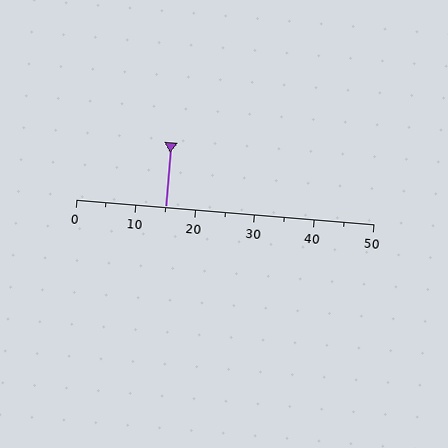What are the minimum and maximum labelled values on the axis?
The axis runs from 0 to 50.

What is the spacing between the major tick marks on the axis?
The major ticks are spaced 10 apart.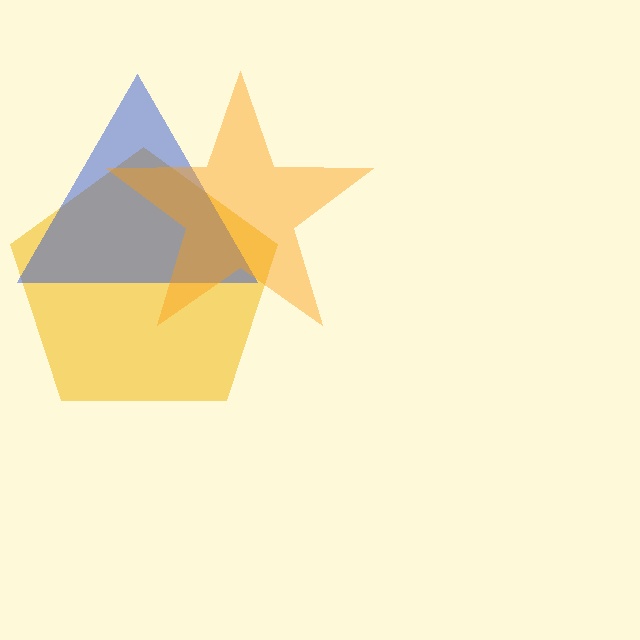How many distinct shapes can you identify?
There are 3 distinct shapes: a yellow pentagon, a blue triangle, an orange star.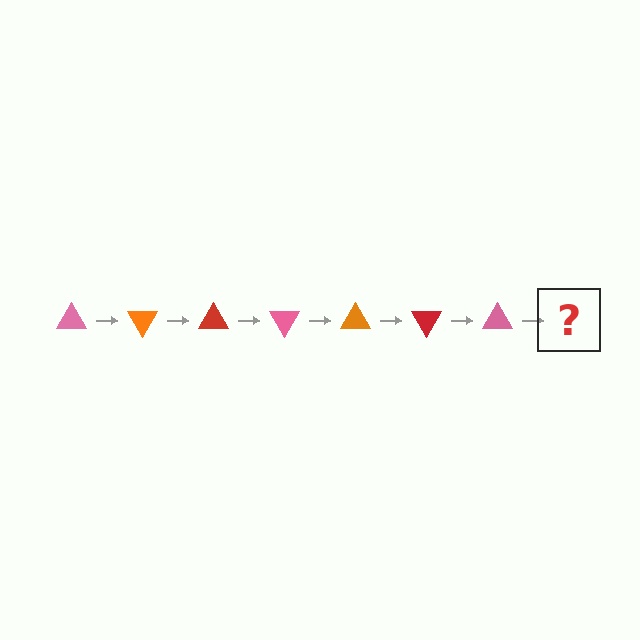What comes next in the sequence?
The next element should be an orange triangle, rotated 420 degrees from the start.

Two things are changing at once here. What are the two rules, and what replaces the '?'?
The two rules are that it rotates 60 degrees each step and the color cycles through pink, orange, and red. The '?' should be an orange triangle, rotated 420 degrees from the start.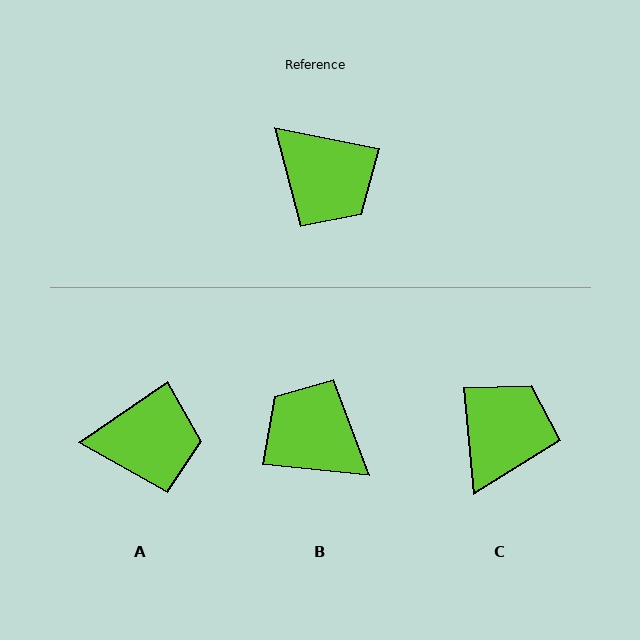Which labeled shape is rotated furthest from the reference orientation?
B, about 175 degrees away.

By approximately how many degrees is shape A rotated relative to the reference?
Approximately 45 degrees counter-clockwise.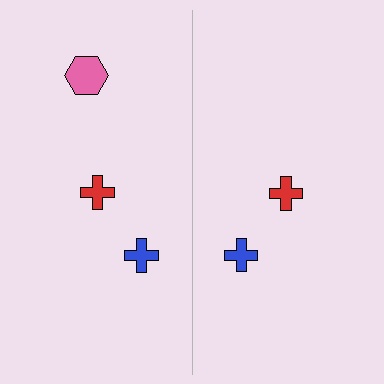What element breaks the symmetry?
A pink hexagon is missing from the right side.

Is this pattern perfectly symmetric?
No, the pattern is not perfectly symmetric. A pink hexagon is missing from the right side.